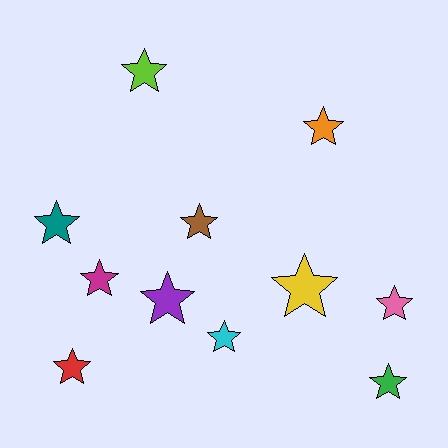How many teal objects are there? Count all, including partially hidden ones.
There is 1 teal object.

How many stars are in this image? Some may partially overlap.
There are 11 stars.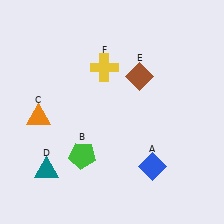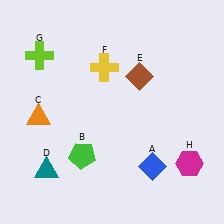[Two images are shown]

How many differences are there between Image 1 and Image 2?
There are 2 differences between the two images.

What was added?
A lime cross (G), a magenta hexagon (H) were added in Image 2.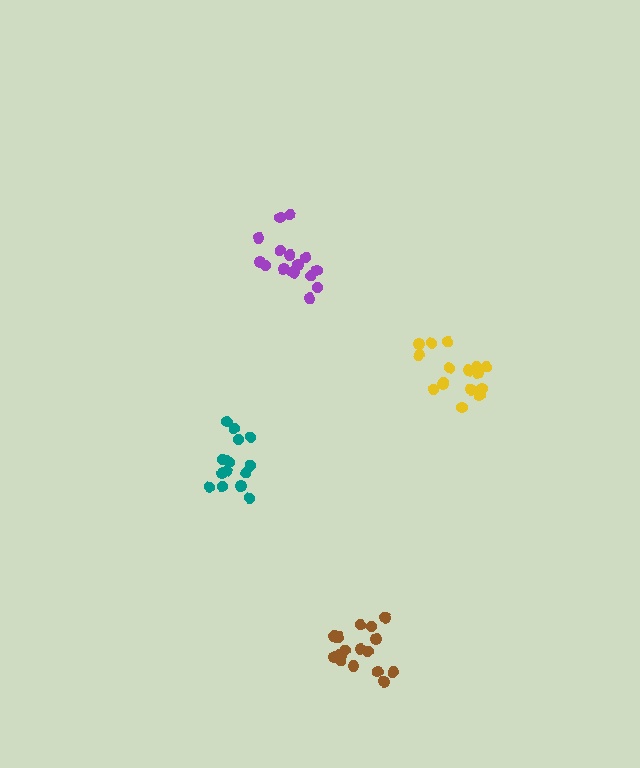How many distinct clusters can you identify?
There are 4 distinct clusters.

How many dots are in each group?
Group 1: 18 dots, Group 2: 15 dots, Group 3: 16 dots, Group 4: 16 dots (65 total).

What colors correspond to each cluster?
The clusters are colored: brown, teal, yellow, purple.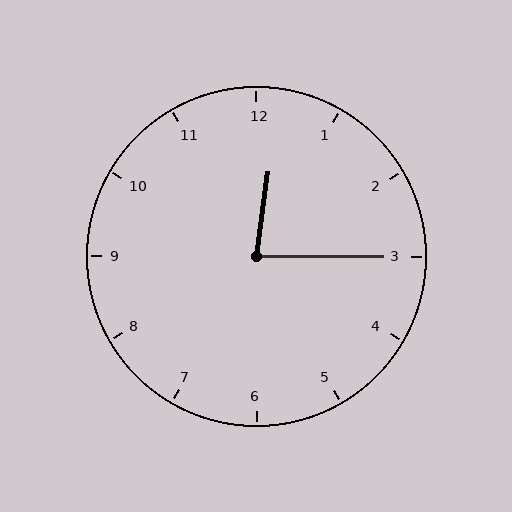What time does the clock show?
12:15.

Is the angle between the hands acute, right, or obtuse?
It is acute.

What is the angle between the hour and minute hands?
Approximately 82 degrees.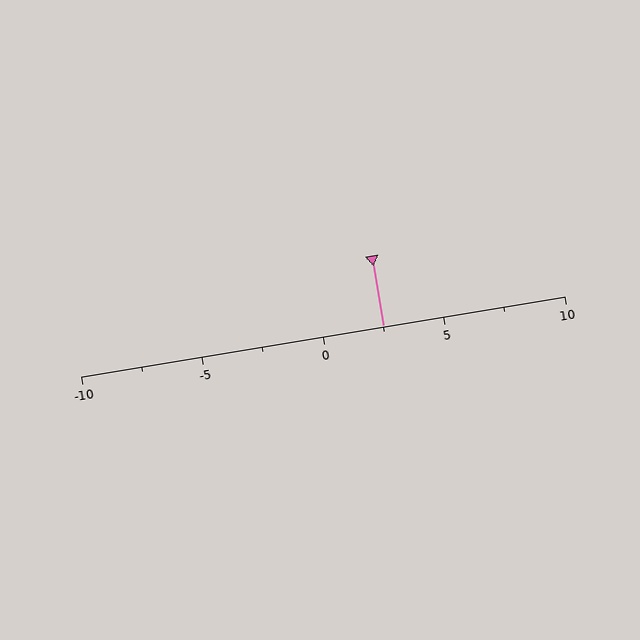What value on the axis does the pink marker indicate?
The marker indicates approximately 2.5.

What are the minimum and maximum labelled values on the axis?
The axis runs from -10 to 10.